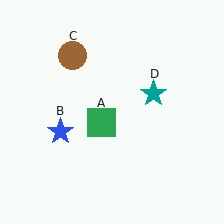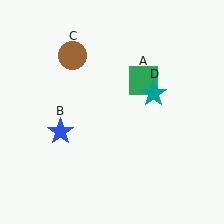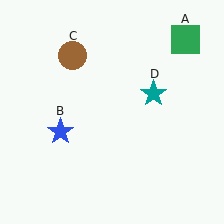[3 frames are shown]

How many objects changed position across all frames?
1 object changed position: green square (object A).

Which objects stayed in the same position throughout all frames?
Blue star (object B) and brown circle (object C) and teal star (object D) remained stationary.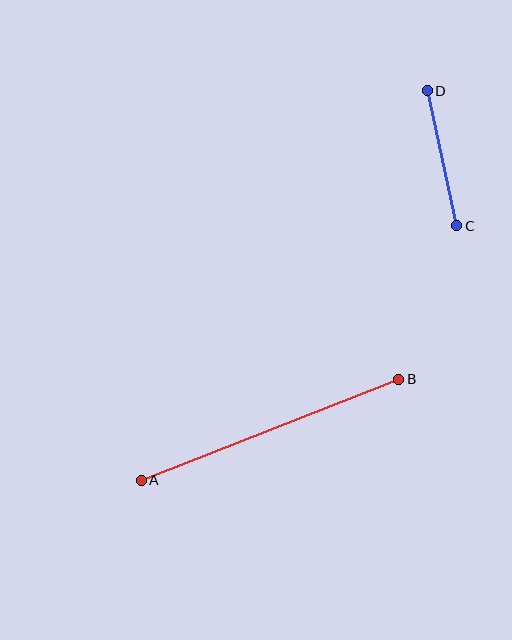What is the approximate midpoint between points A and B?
The midpoint is at approximately (270, 430) pixels.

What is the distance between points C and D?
The distance is approximately 138 pixels.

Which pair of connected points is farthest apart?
Points A and B are farthest apart.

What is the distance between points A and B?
The distance is approximately 277 pixels.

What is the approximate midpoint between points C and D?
The midpoint is at approximately (442, 158) pixels.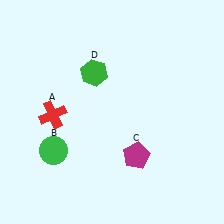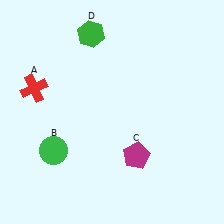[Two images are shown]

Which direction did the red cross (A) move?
The red cross (A) moved up.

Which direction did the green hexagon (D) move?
The green hexagon (D) moved up.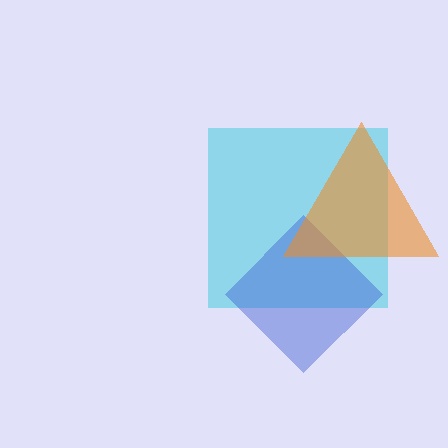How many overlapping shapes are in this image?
There are 3 overlapping shapes in the image.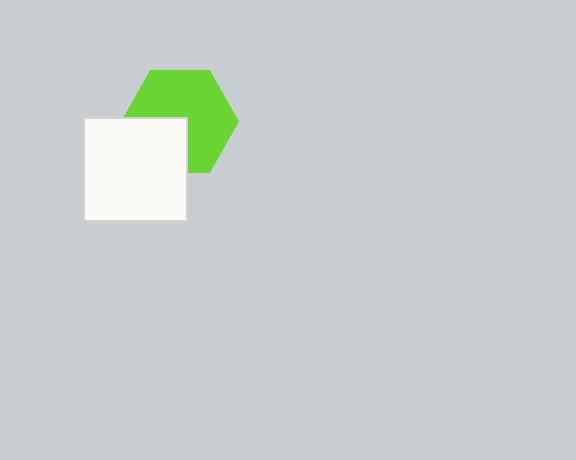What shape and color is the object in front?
The object in front is a white square.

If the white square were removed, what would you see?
You would see the complete lime hexagon.